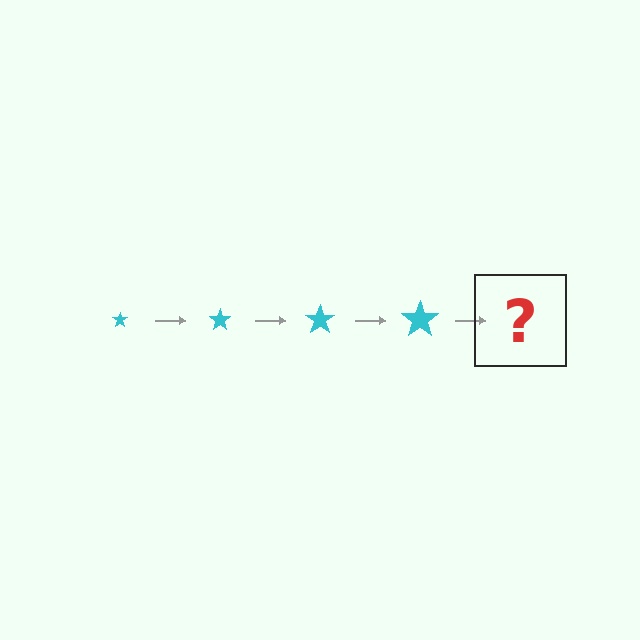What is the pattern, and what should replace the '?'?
The pattern is that the star gets progressively larger each step. The '?' should be a cyan star, larger than the previous one.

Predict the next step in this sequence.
The next step is a cyan star, larger than the previous one.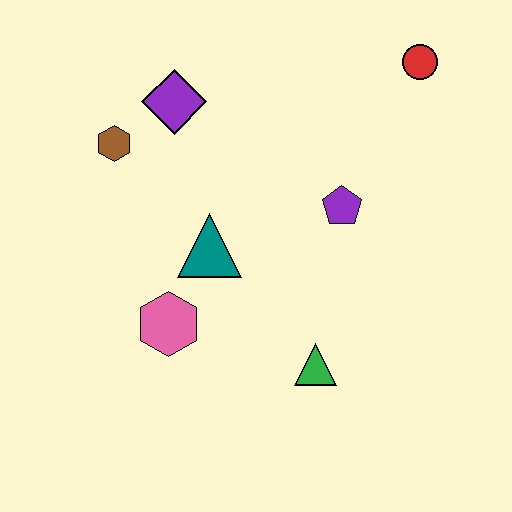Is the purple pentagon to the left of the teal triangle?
No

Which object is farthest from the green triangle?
The red circle is farthest from the green triangle.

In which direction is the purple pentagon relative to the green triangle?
The purple pentagon is above the green triangle.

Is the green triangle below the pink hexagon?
Yes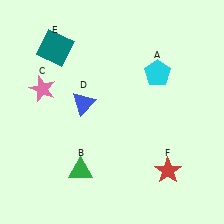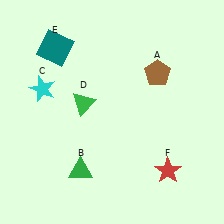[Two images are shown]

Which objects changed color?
A changed from cyan to brown. C changed from pink to cyan. D changed from blue to green.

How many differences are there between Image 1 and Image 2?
There are 3 differences between the two images.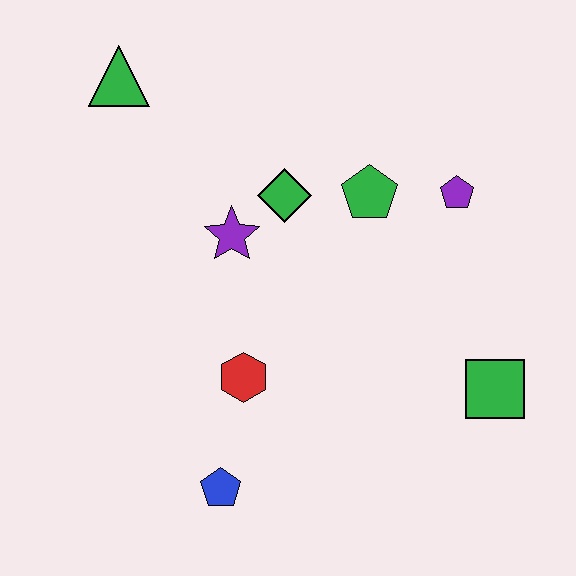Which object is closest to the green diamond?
The purple star is closest to the green diamond.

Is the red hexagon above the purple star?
No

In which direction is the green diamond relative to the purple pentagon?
The green diamond is to the left of the purple pentagon.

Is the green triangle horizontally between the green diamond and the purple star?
No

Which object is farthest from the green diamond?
The blue pentagon is farthest from the green diamond.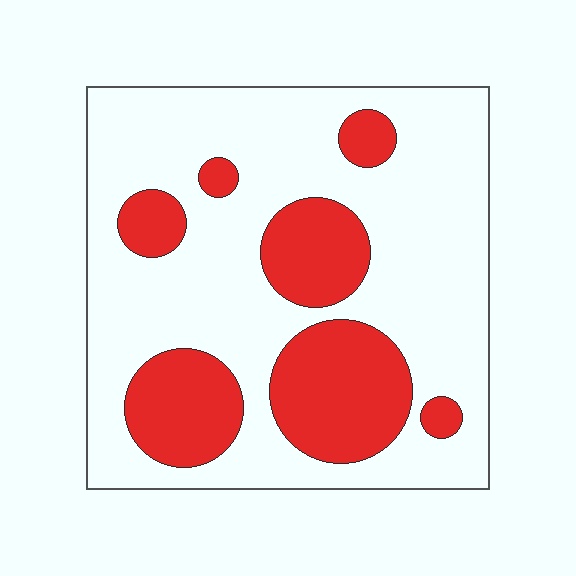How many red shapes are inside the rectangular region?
7.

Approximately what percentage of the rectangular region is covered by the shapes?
Approximately 30%.